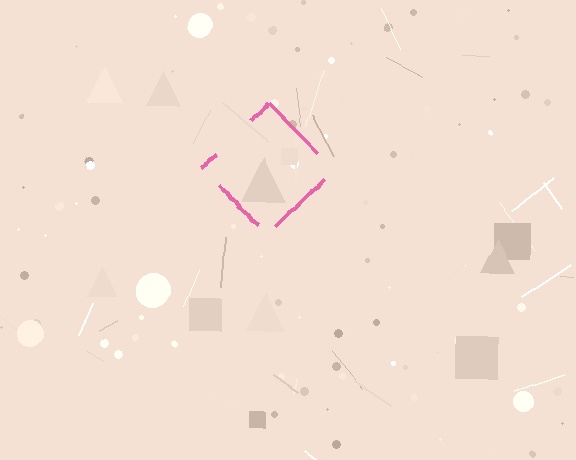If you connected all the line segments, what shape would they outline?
They would outline a diamond.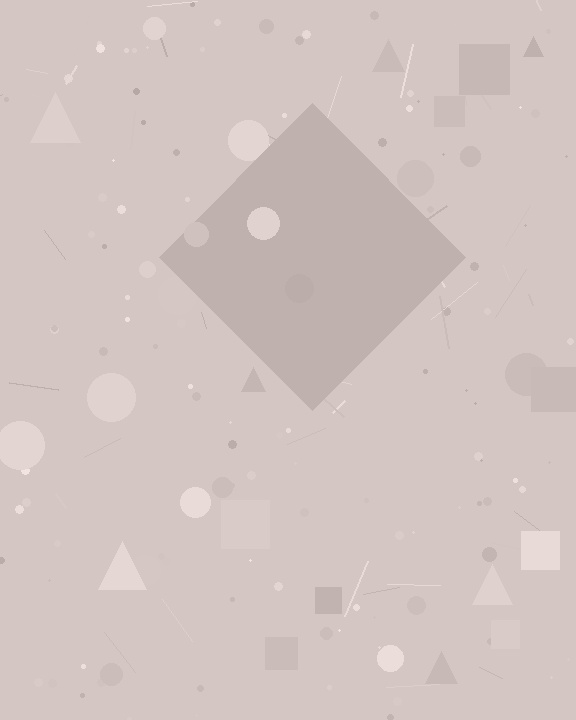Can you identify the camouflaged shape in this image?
The camouflaged shape is a diamond.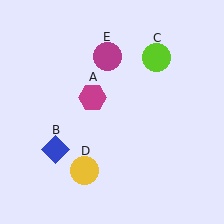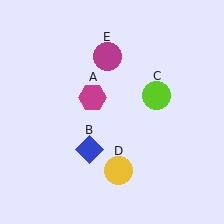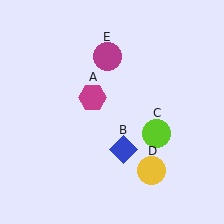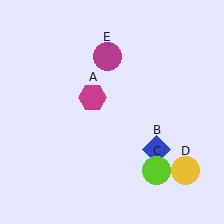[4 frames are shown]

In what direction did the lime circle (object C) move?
The lime circle (object C) moved down.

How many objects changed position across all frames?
3 objects changed position: blue diamond (object B), lime circle (object C), yellow circle (object D).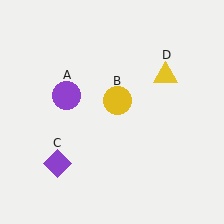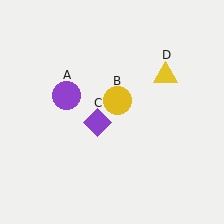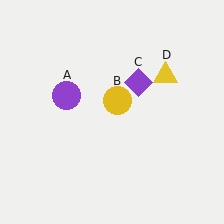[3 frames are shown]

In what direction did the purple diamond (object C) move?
The purple diamond (object C) moved up and to the right.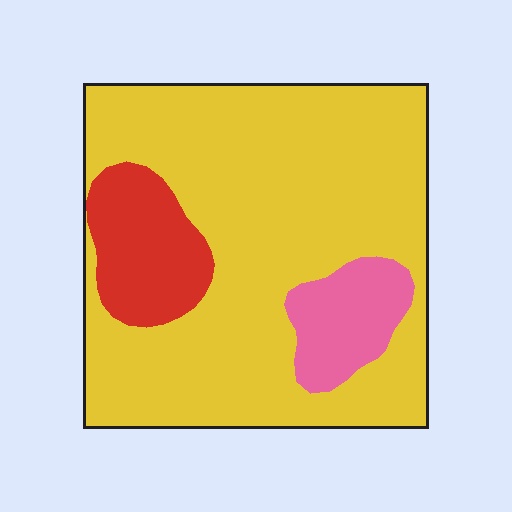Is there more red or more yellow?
Yellow.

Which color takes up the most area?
Yellow, at roughly 75%.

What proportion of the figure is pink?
Pink takes up less than a quarter of the figure.